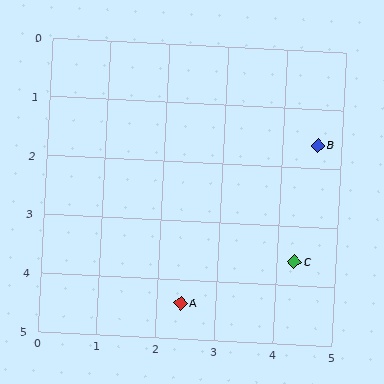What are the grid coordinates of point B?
Point B is at approximately (4.6, 1.6).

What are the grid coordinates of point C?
Point C is at approximately (4.3, 3.6).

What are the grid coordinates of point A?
Point A is at approximately (2.4, 4.4).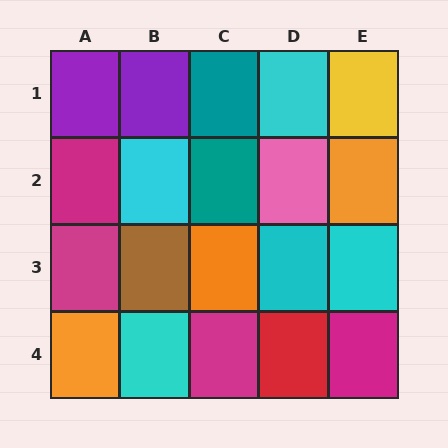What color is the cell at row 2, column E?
Orange.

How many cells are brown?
1 cell is brown.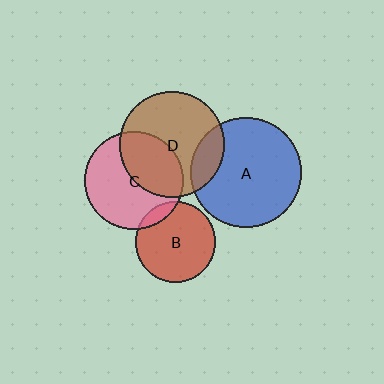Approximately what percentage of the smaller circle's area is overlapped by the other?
Approximately 40%.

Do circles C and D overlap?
Yes.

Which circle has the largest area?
Circle A (blue).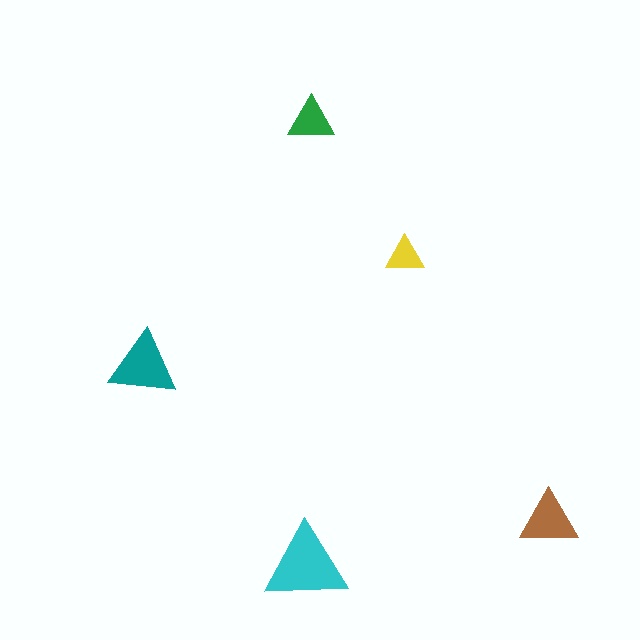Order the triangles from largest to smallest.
the cyan one, the teal one, the brown one, the green one, the yellow one.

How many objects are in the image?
There are 5 objects in the image.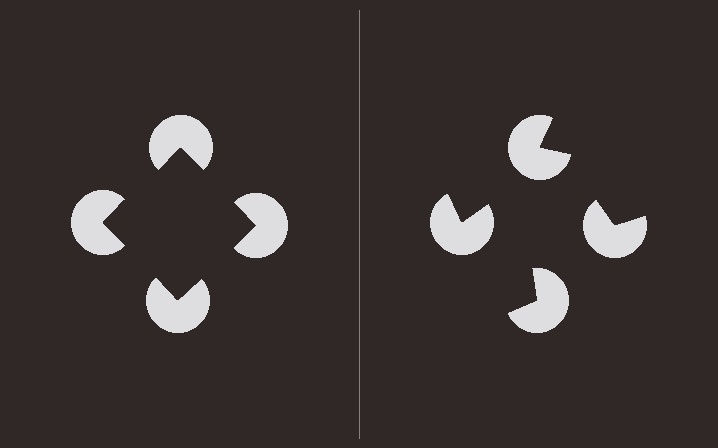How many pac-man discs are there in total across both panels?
8 — 4 on each side.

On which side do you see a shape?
An illusory square appears on the left side. On the right side the wedge cuts are rotated, so no coherent shape forms.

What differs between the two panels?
The pac-man discs are positioned identically on both sides; only the wedge orientations differ. On the left they align to a square; on the right they are misaligned.